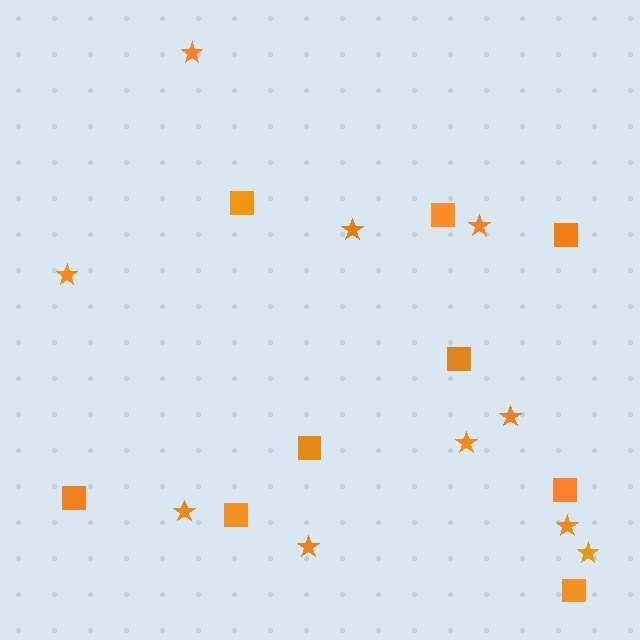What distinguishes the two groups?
There are 2 groups: one group of stars (10) and one group of squares (9).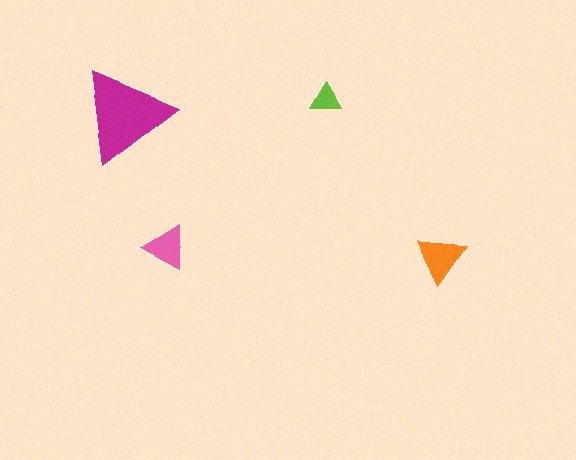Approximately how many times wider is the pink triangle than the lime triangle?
About 1.5 times wider.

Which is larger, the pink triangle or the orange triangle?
The orange one.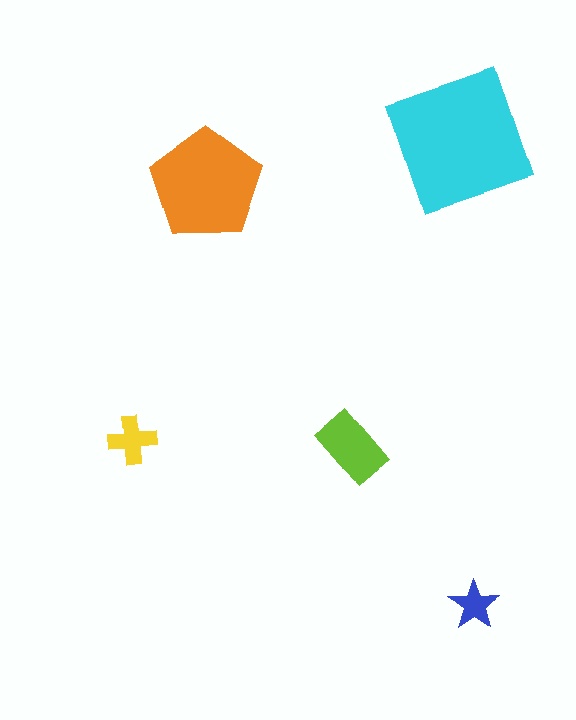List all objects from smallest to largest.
The blue star, the yellow cross, the lime rectangle, the orange pentagon, the cyan square.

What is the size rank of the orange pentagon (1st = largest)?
2nd.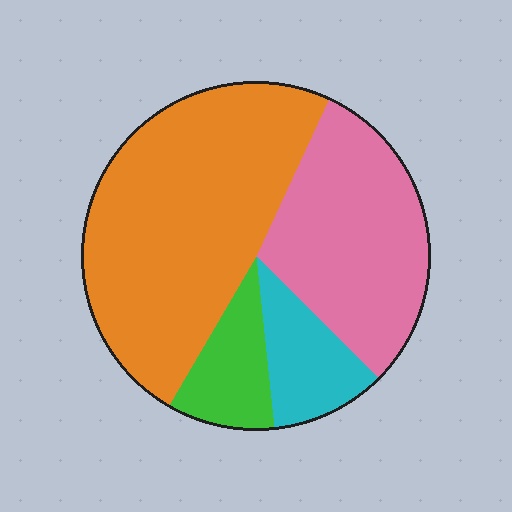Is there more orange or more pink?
Orange.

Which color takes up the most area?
Orange, at roughly 50%.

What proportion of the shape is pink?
Pink covers about 30% of the shape.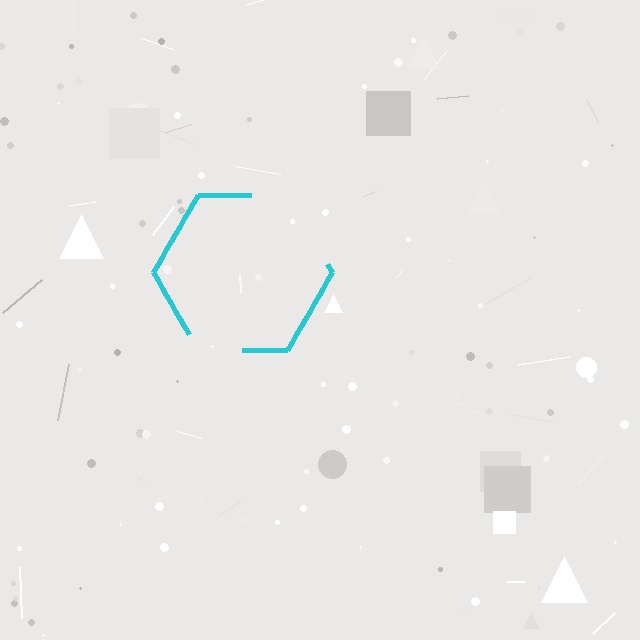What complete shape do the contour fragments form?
The contour fragments form a hexagon.